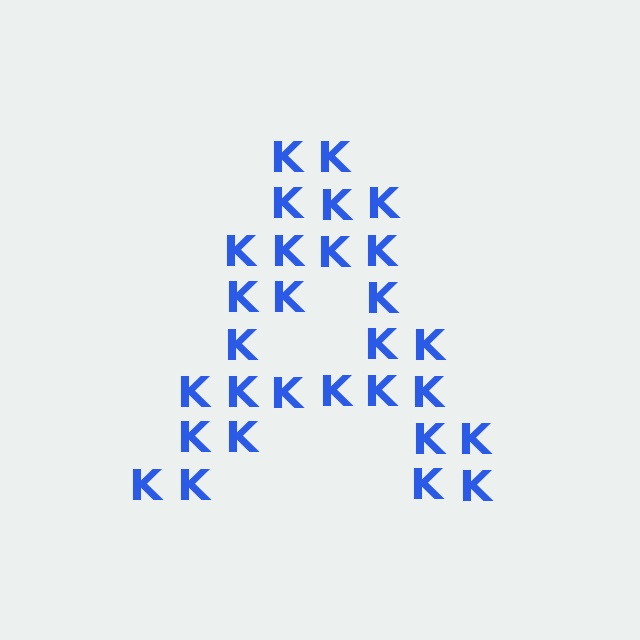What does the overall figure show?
The overall figure shows the letter A.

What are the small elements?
The small elements are letter K's.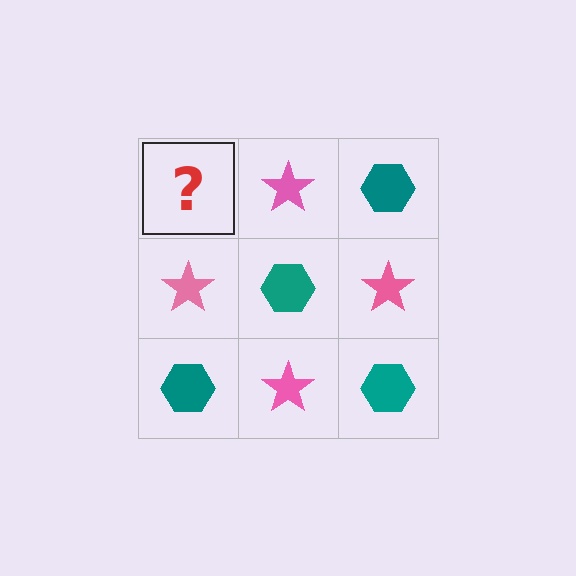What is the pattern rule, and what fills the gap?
The rule is that it alternates teal hexagon and pink star in a checkerboard pattern. The gap should be filled with a teal hexagon.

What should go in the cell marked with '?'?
The missing cell should contain a teal hexagon.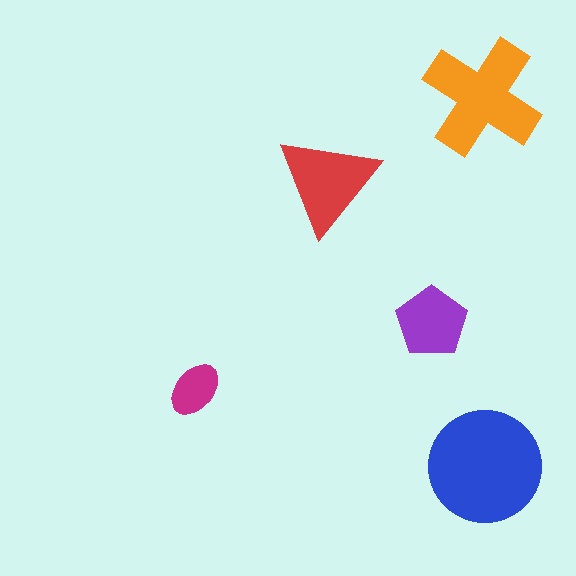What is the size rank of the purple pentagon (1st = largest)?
4th.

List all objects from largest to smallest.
The blue circle, the orange cross, the red triangle, the purple pentagon, the magenta ellipse.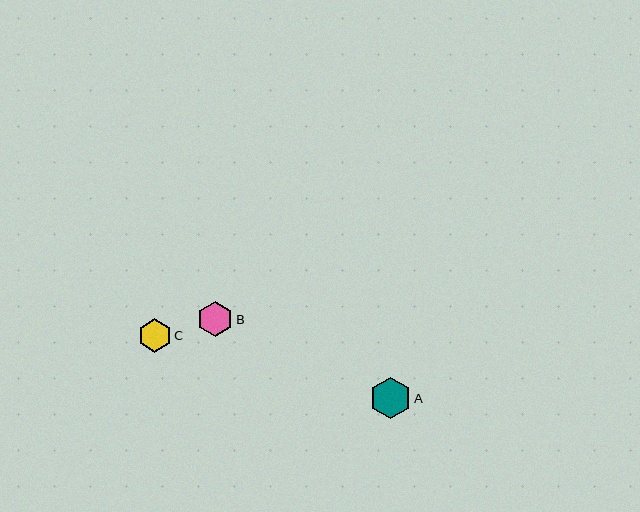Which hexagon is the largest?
Hexagon A is the largest with a size of approximately 41 pixels.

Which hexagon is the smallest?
Hexagon C is the smallest with a size of approximately 33 pixels.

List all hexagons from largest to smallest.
From largest to smallest: A, B, C.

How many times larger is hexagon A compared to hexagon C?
Hexagon A is approximately 1.3 times the size of hexagon C.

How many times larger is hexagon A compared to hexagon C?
Hexagon A is approximately 1.3 times the size of hexagon C.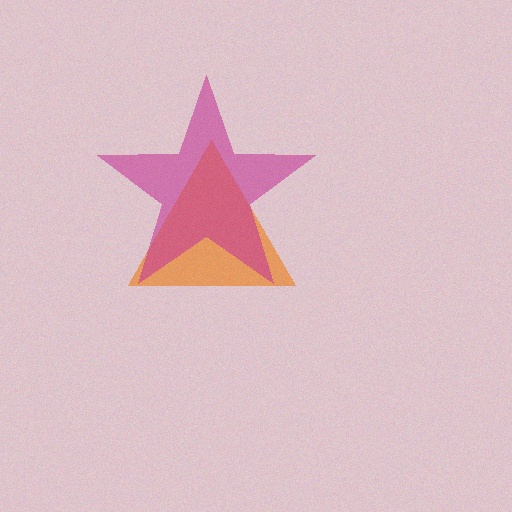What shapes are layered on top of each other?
The layered shapes are: an orange triangle, a magenta star.